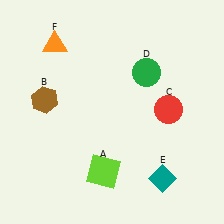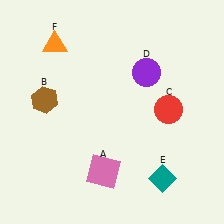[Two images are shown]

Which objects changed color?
A changed from lime to pink. D changed from green to purple.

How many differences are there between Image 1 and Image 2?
There are 2 differences between the two images.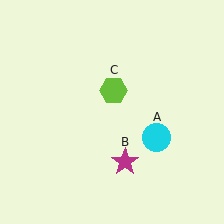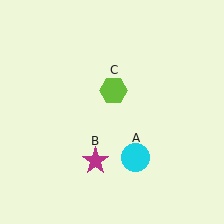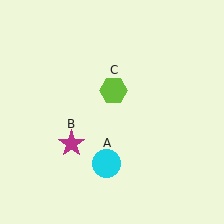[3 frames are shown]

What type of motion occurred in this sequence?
The cyan circle (object A), magenta star (object B) rotated clockwise around the center of the scene.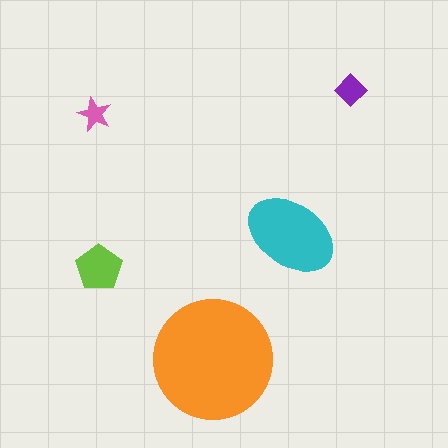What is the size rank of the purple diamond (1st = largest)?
4th.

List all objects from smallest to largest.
The pink star, the purple diamond, the lime pentagon, the cyan ellipse, the orange circle.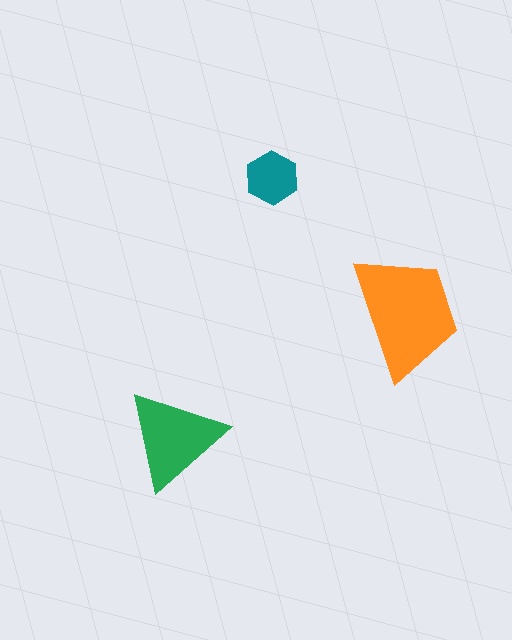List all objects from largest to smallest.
The orange trapezoid, the green triangle, the teal hexagon.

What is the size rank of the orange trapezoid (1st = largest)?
1st.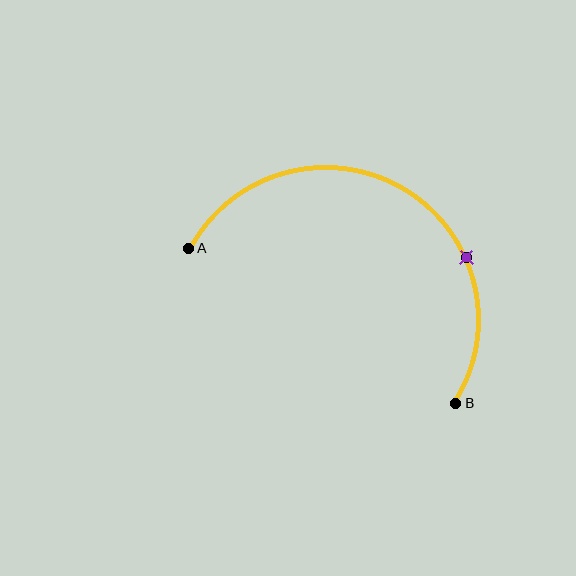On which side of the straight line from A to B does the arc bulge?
The arc bulges above the straight line connecting A and B.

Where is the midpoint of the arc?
The arc midpoint is the point on the curve farthest from the straight line joining A and B. It sits above that line.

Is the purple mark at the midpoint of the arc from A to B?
No. The purple mark lies on the arc but is closer to endpoint B. The arc midpoint would be at the point on the curve equidistant along the arc from both A and B.